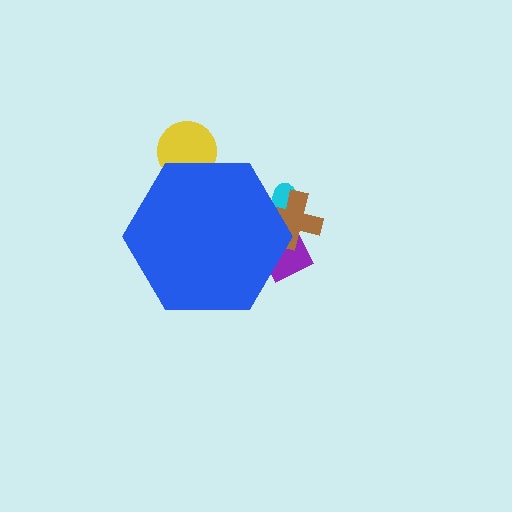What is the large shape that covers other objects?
A blue hexagon.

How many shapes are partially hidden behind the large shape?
4 shapes are partially hidden.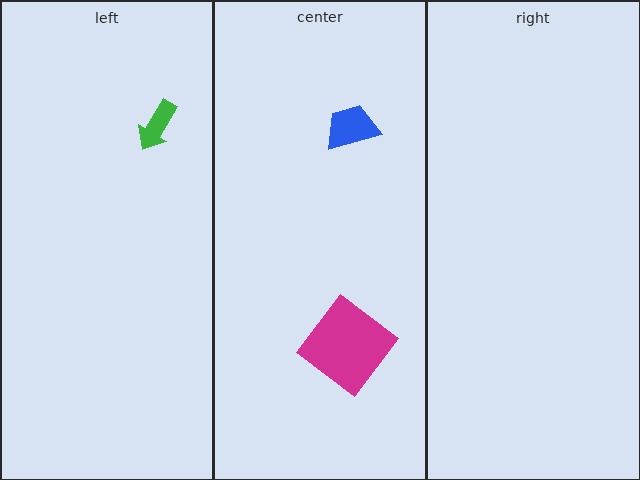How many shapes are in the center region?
2.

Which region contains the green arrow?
The left region.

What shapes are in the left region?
The green arrow.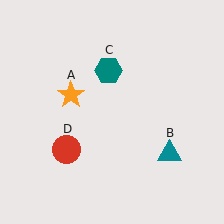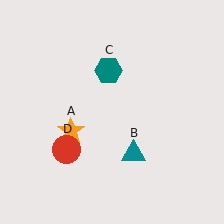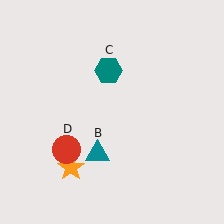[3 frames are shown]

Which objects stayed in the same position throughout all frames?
Teal hexagon (object C) and red circle (object D) remained stationary.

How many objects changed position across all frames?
2 objects changed position: orange star (object A), teal triangle (object B).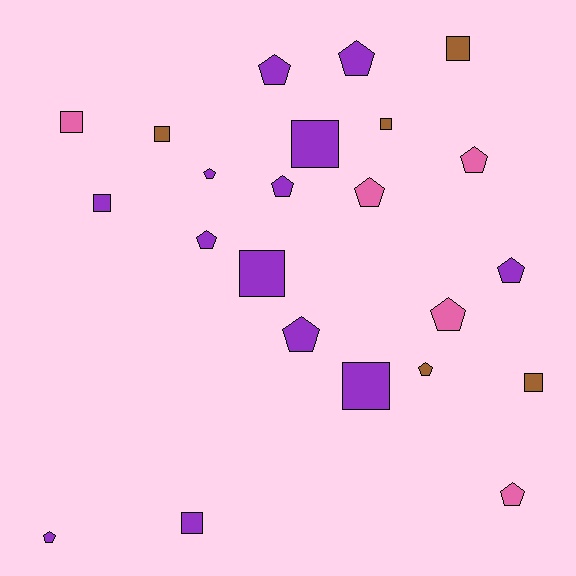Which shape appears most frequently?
Pentagon, with 13 objects.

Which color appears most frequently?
Purple, with 13 objects.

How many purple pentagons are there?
There are 8 purple pentagons.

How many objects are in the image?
There are 23 objects.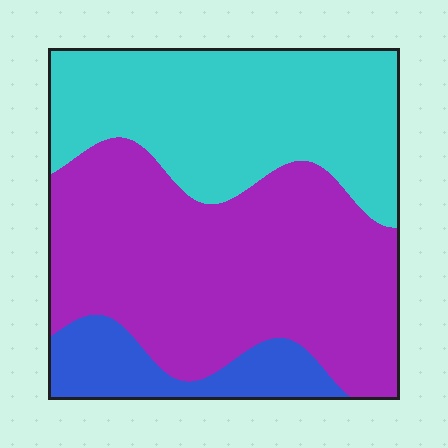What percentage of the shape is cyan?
Cyan takes up about three eighths (3/8) of the shape.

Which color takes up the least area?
Blue, at roughly 10%.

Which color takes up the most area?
Purple, at roughly 50%.